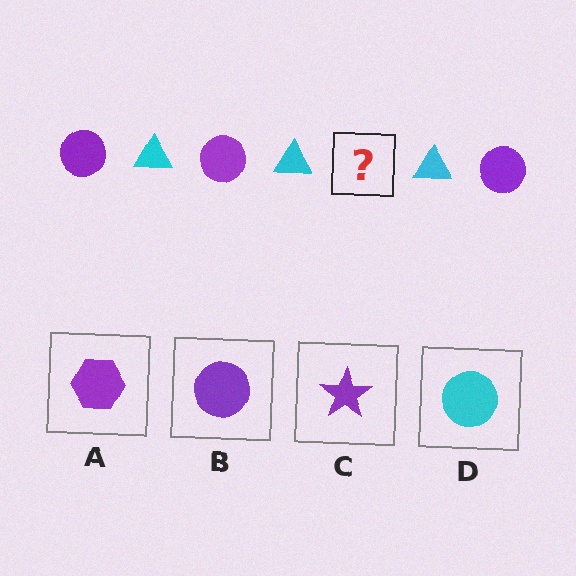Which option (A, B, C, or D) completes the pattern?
B.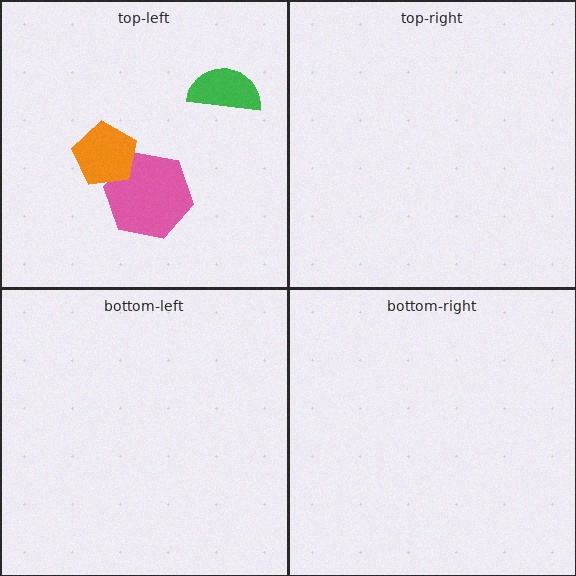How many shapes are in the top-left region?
3.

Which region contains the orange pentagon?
The top-left region.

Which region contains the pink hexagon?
The top-left region.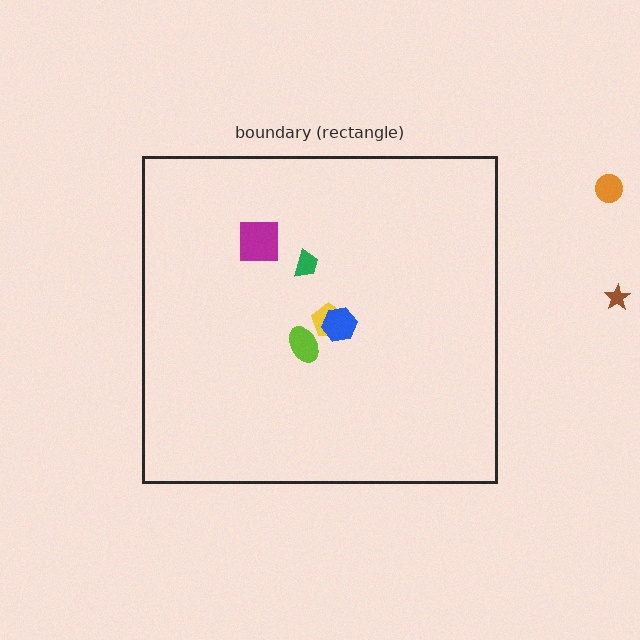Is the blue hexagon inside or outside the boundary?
Inside.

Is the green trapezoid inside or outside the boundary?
Inside.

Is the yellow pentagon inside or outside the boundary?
Inside.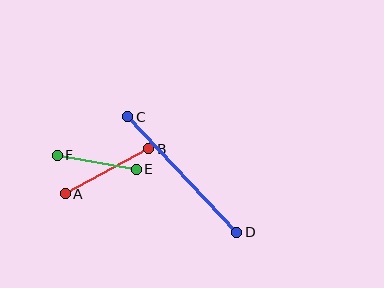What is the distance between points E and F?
The distance is approximately 80 pixels.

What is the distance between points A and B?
The distance is approximately 95 pixels.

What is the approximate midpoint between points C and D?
The midpoint is at approximately (182, 175) pixels.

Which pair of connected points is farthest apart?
Points C and D are farthest apart.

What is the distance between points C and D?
The distance is approximately 159 pixels.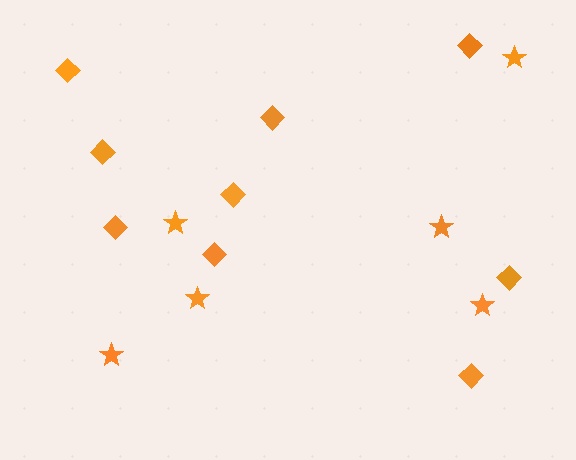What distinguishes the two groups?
There are 2 groups: one group of stars (6) and one group of diamonds (9).